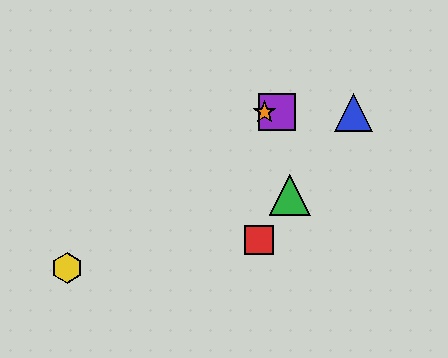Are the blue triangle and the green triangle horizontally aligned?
No, the blue triangle is at y≈112 and the green triangle is at y≈195.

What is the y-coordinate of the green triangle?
The green triangle is at y≈195.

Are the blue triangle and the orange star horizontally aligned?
Yes, both are at y≈112.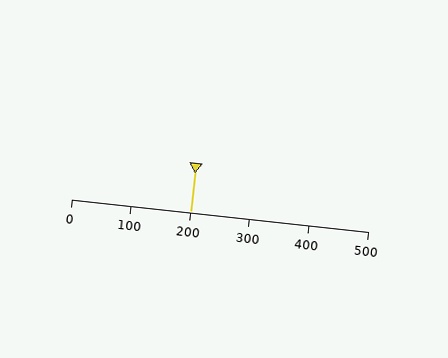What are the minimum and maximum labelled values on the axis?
The axis runs from 0 to 500.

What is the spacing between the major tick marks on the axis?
The major ticks are spaced 100 apart.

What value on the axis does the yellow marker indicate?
The marker indicates approximately 200.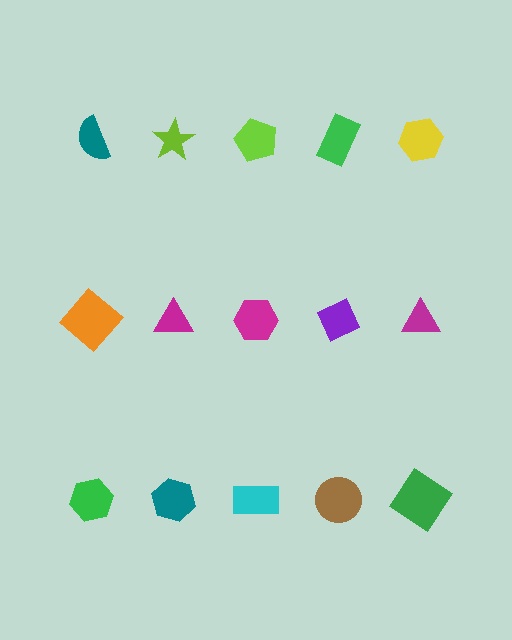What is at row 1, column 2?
A lime star.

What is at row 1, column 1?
A teal semicircle.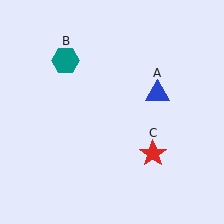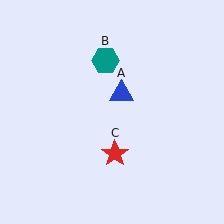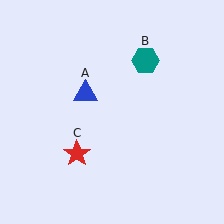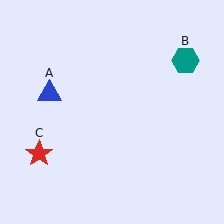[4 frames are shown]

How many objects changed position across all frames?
3 objects changed position: blue triangle (object A), teal hexagon (object B), red star (object C).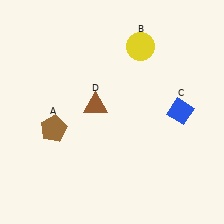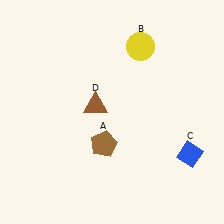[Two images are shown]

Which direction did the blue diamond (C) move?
The blue diamond (C) moved down.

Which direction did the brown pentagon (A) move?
The brown pentagon (A) moved right.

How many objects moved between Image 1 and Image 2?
2 objects moved between the two images.